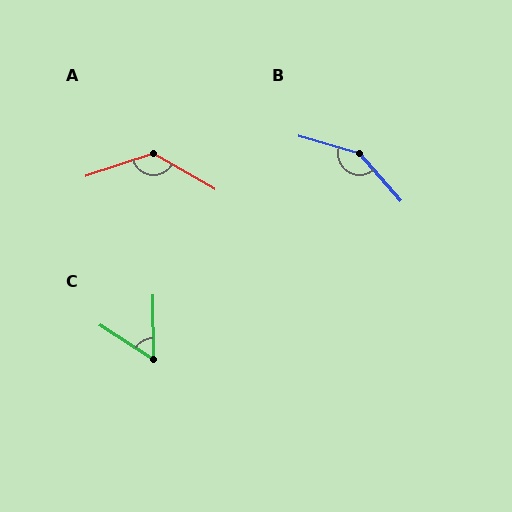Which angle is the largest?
B, at approximately 147 degrees.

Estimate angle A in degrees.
Approximately 132 degrees.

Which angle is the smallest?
C, at approximately 57 degrees.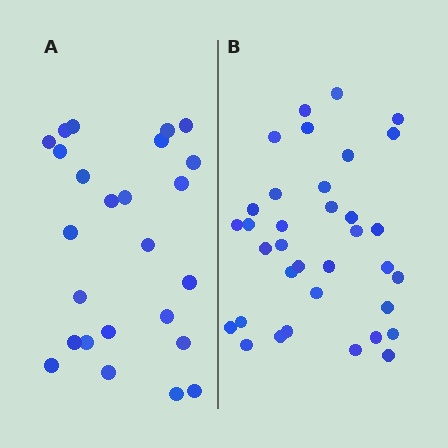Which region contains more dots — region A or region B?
Region B (the right region) has more dots.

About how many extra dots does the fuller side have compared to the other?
Region B has roughly 10 or so more dots than region A.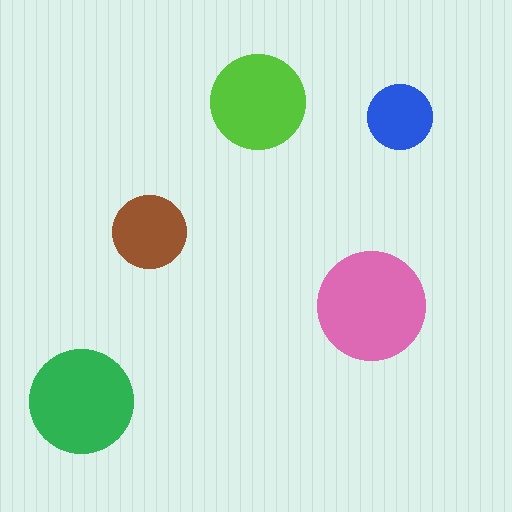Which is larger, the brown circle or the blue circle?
The brown one.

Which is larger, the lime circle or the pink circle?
The pink one.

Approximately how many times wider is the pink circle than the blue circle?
About 1.5 times wider.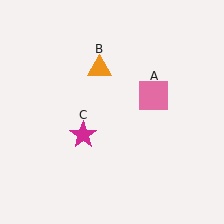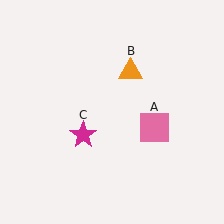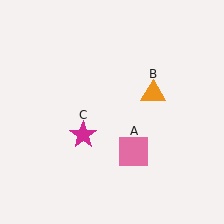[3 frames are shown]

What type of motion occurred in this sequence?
The pink square (object A), orange triangle (object B) rotated clockwise around the center of the scene.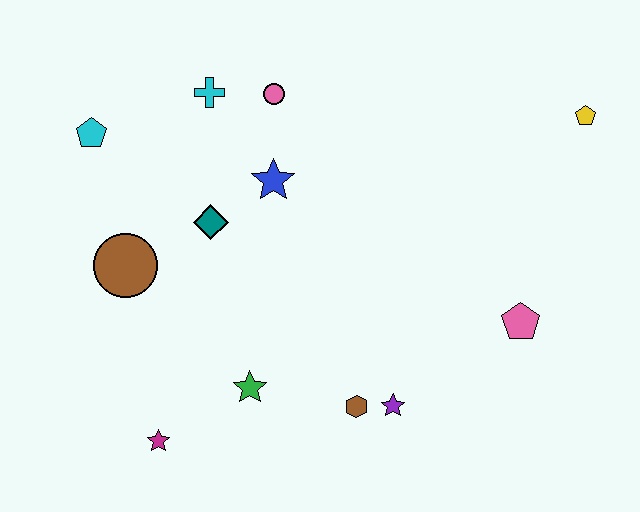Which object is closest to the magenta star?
The green star is closest to the magenta star.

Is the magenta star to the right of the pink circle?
No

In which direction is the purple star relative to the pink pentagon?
The purple star is to the left of the pink pentagon.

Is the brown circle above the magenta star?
Yes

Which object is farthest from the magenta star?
The yellow pentagon is farthest from the magenta star.